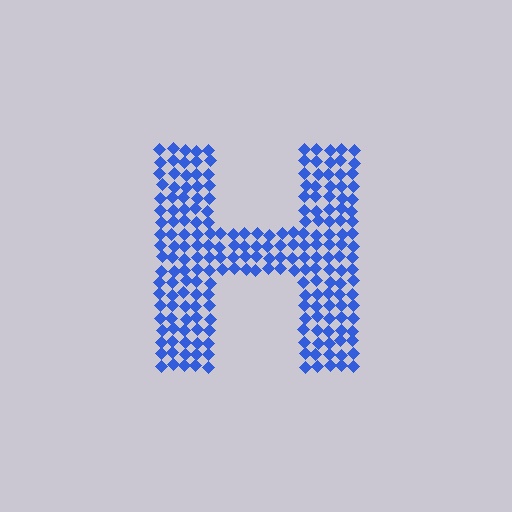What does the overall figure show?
The overall figure shows the letter H.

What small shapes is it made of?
It is made of small diamonds.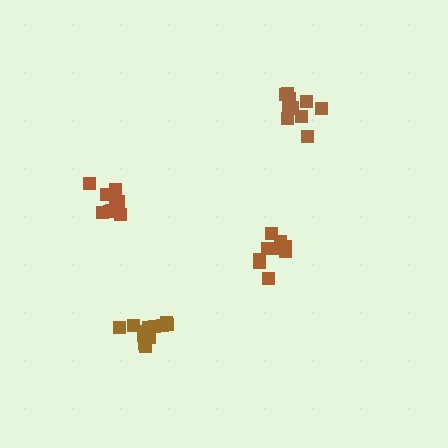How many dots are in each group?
Group 1: 9 dots, Group 2: 9 dots, Group 3: 11 dots, Group 4: 12 dots (41 total).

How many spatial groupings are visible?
There are 4 spatial groupings.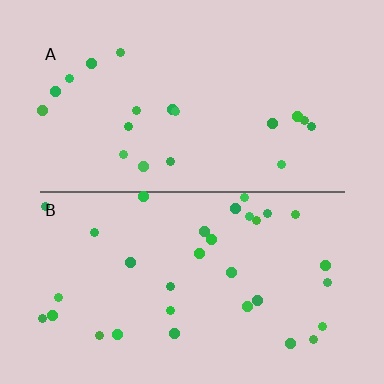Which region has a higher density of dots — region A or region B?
B (the bottom).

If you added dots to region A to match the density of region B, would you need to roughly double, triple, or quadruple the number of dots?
Approximately double.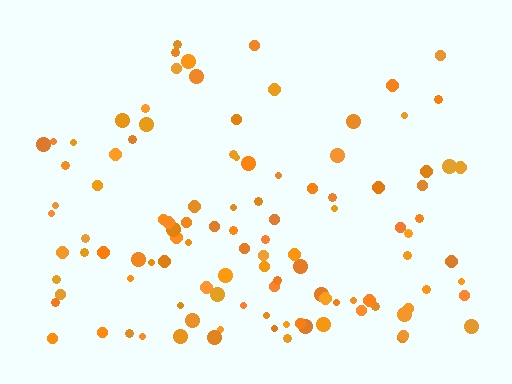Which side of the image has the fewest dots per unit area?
The top.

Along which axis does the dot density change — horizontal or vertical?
Vertical.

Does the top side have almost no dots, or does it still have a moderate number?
Still a moderate number, just noticeably fewer than the bottom.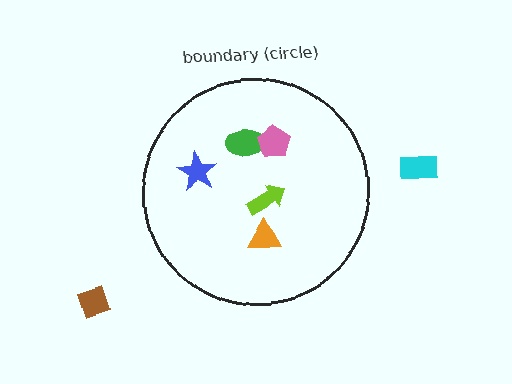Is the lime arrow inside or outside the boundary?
Inside.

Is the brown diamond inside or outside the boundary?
Outside.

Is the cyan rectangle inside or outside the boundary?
Outside.